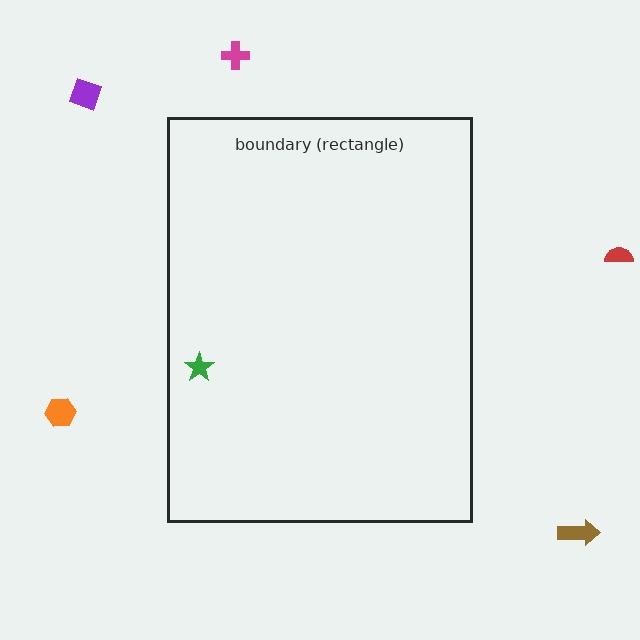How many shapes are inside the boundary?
1 inside, 5 outside.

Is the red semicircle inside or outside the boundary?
Outside.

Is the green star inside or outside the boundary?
Inside.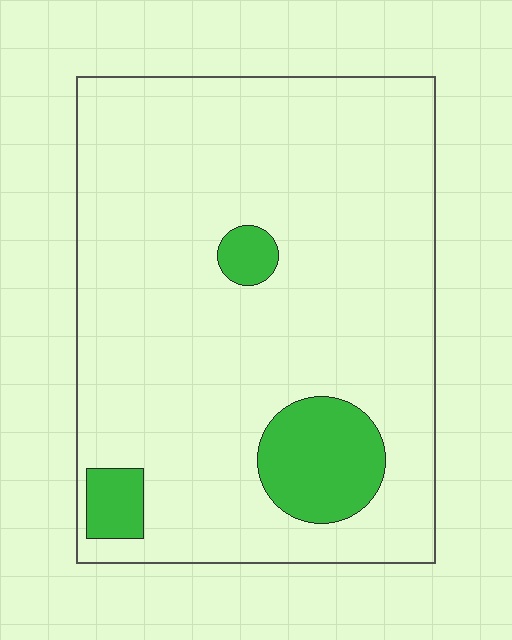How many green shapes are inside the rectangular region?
3.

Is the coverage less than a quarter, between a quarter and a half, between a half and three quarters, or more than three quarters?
Less than a quarter.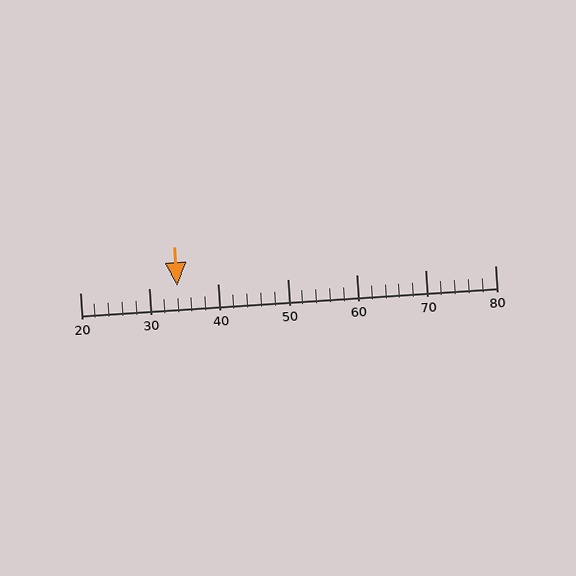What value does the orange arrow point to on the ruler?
The orange arrow points to approximately 34.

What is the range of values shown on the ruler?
The ruler shows values from 20 to 80.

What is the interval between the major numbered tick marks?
The major tick marks are spaced 10 units apart.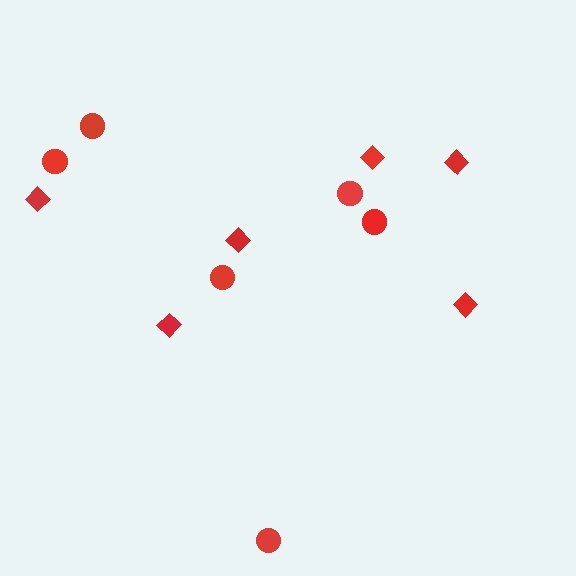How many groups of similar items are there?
There are 2 groups: one group of diamonds (6) and one group of circles (6).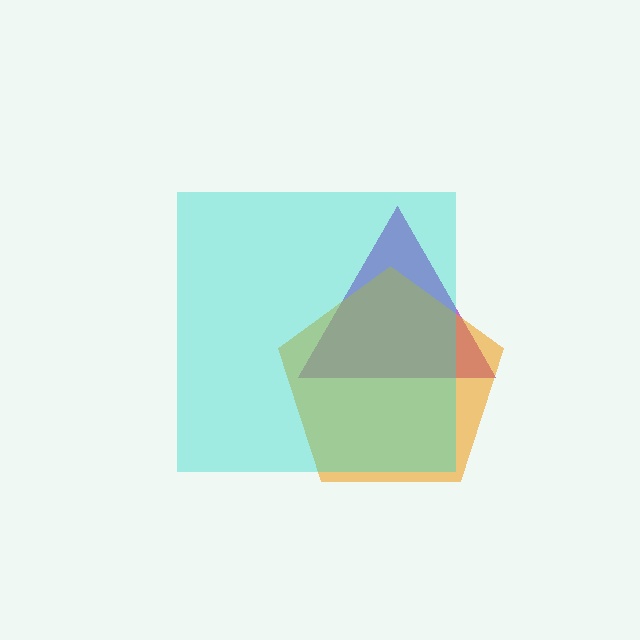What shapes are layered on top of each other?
The layered shapes are: a purple triangle, an orange pentagon, a cyan square.